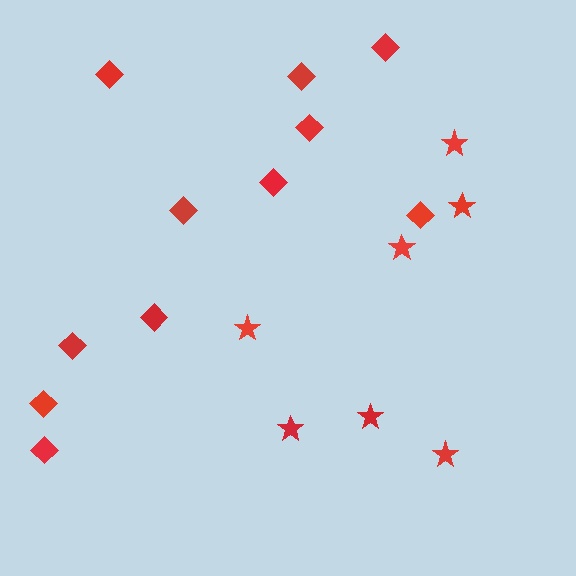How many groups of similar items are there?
There are 2 groups: one group of stars (7) and one group of diamonds (11).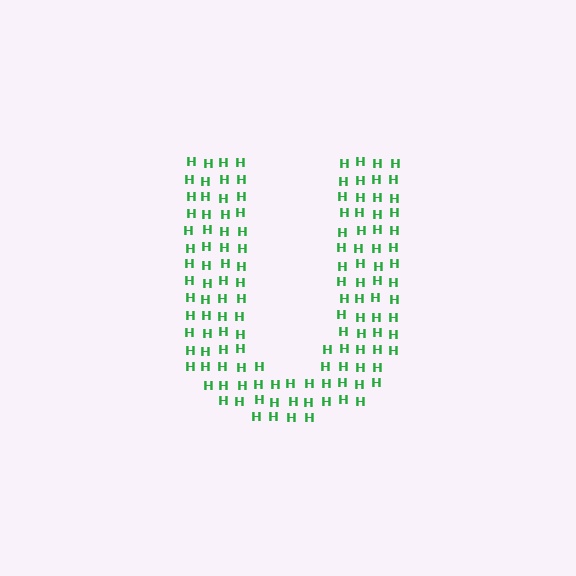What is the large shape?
The large shape is the letter U.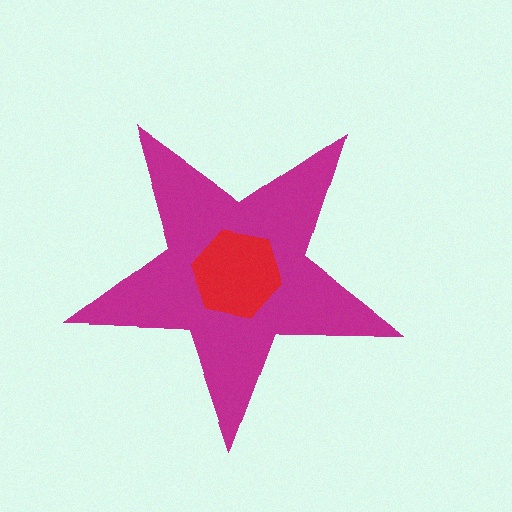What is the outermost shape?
The magenta star.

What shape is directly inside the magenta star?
The red hexagon.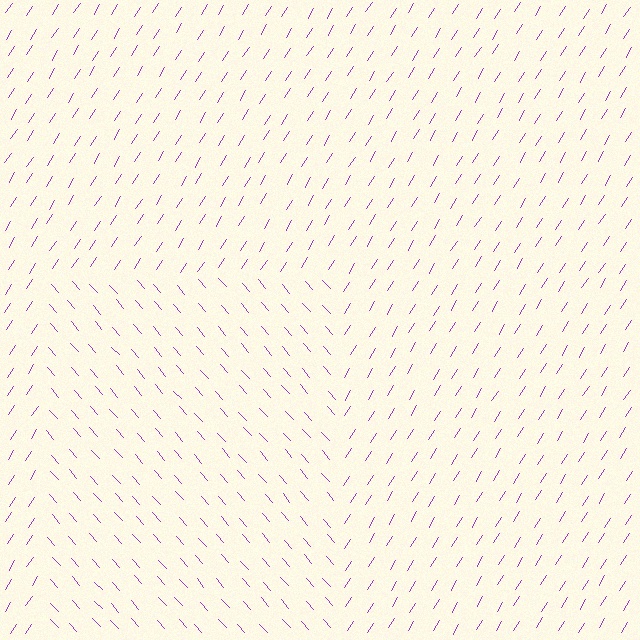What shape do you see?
I see a rectangle.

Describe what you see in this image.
The image is filled with small purple line segments. A rectangle region in the image has lines oriented differently from the surrounding lines, creating a visible texture boundary.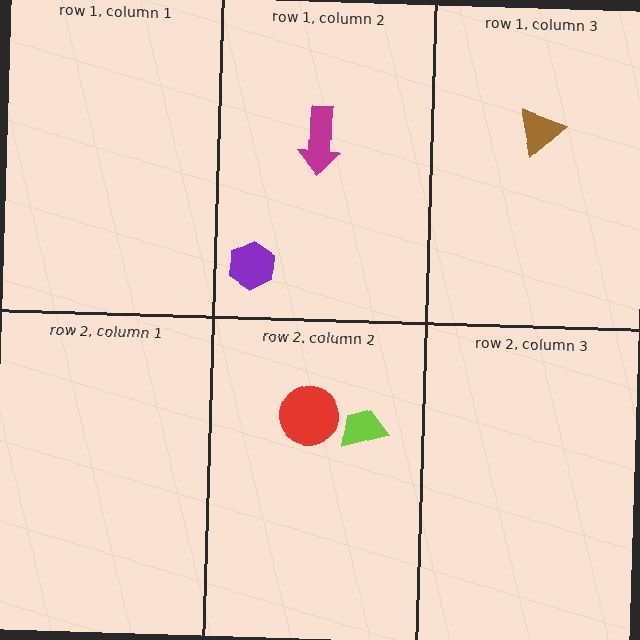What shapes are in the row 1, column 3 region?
The brown triangle.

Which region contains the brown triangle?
The row 1, column 3 region.